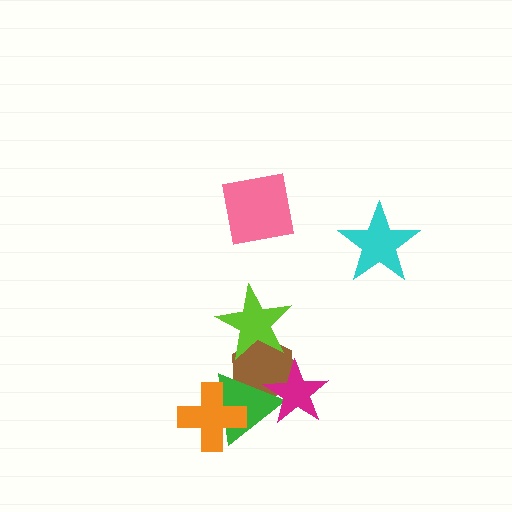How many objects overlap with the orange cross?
1 object overlaps with the orange cross.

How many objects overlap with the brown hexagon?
3 objects overlap with the brown hexagon.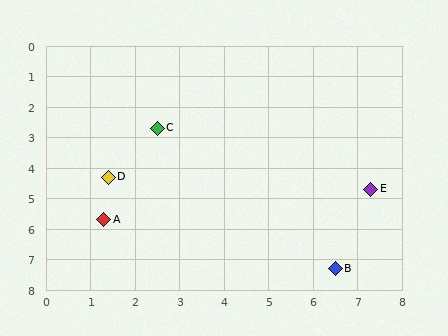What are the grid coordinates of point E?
Point E is at approximately (7.3, 4.7).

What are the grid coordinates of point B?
Point B is at approximately (6.5, 7.3).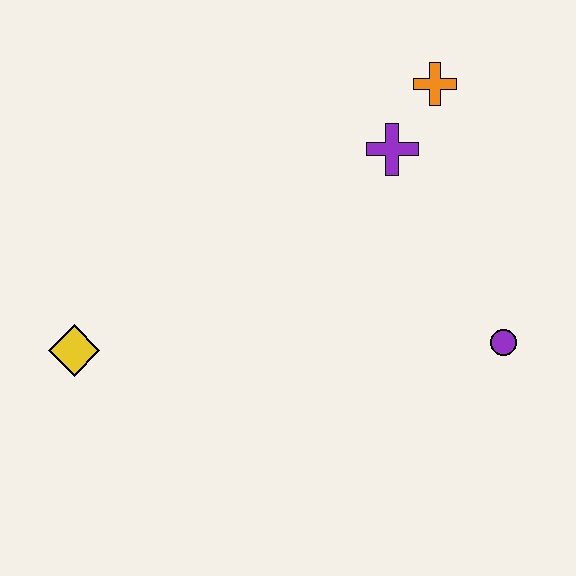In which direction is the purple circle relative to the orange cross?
The purple circle is below the orange cross.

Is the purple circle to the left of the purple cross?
No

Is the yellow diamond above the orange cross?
No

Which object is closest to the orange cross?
The purple cross is closest to the orange cross.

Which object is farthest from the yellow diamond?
The orange cross is farthest from the yellow diamond.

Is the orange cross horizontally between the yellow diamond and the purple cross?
No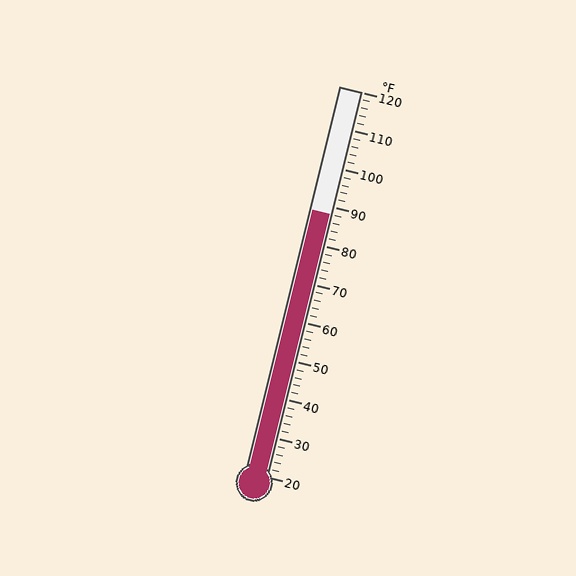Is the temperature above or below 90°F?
The temperature is below 90°F.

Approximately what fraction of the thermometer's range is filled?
The thermometer is filled to approximately 70% of its range.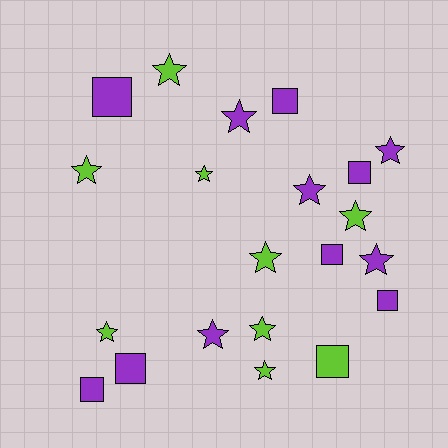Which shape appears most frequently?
Star, with 13 objects.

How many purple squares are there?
There are 7 purple squares.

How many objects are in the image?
There are 21 objects.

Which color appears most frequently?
Purple, with 12 objects.